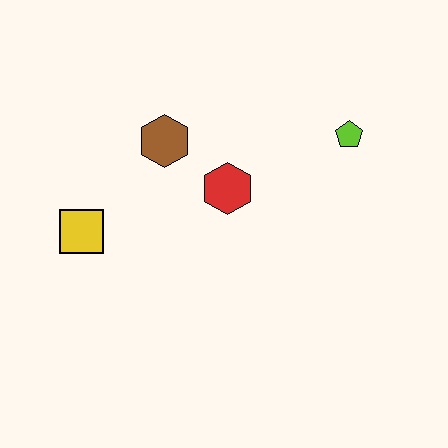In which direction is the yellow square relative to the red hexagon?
The yellow square is to the left of the red hexagon.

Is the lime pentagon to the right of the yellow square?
Yes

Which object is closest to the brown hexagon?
The red hexagon is closest to the brown hexagon.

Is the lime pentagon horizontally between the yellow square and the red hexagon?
No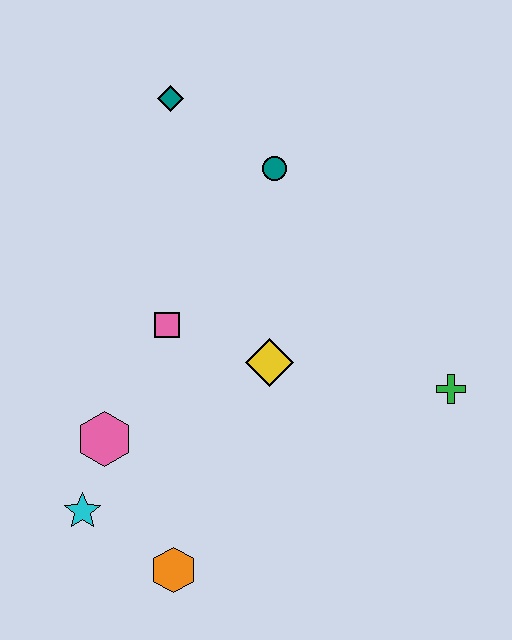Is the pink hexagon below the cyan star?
No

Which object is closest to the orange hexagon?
The cyan star is closest to the orange hexagon.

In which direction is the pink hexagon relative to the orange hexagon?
The pink hexagon is above the orange hexagon.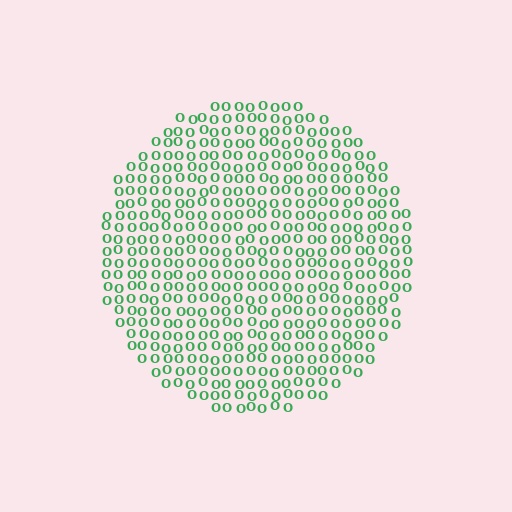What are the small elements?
The small elements are letter O's.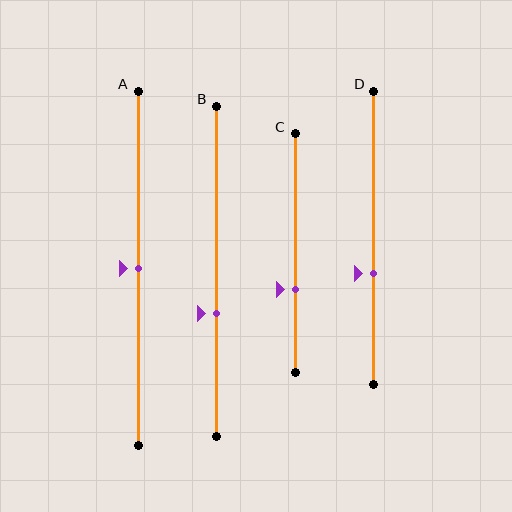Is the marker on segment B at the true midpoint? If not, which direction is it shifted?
No, the marker on segment B is shifted downward by about 13% of the segment length.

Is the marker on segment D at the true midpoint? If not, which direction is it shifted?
No, the marker on segment D is shifted downward by about 12% of the segment length.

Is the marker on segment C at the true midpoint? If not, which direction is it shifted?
No, the marker on segment C is shifted downward by about 15% of the segment length.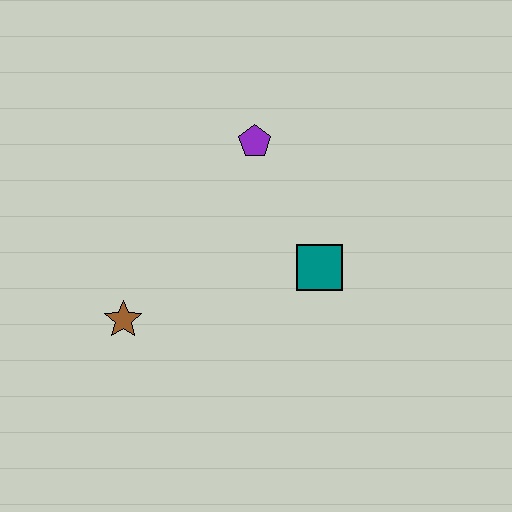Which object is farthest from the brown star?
The purple pentagon is farthest from the brown star.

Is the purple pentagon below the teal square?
No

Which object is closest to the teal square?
The purple pentagon is closest to the teal square.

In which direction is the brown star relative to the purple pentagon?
The brown star is below the purple pentagon.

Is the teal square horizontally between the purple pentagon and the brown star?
No